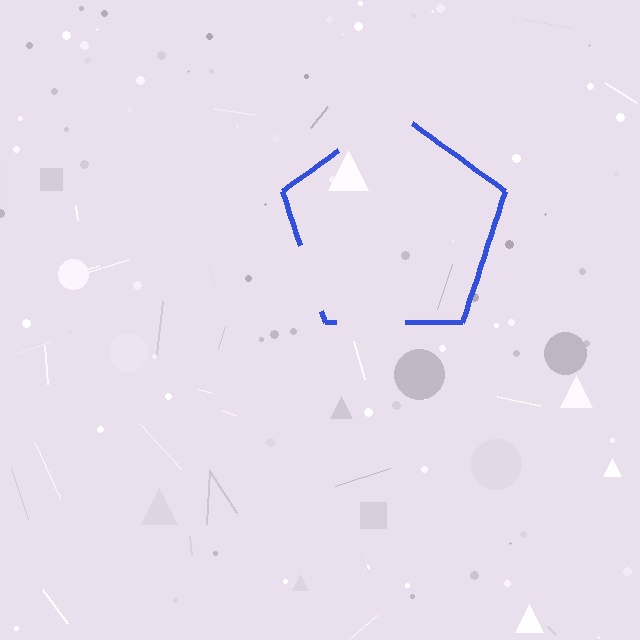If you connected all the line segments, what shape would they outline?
They would outline a pentagon.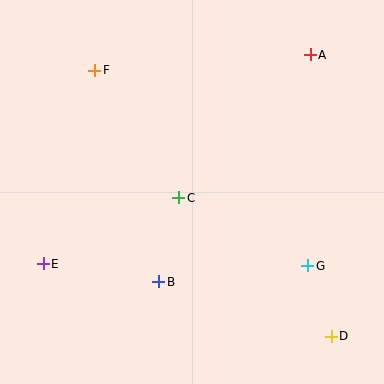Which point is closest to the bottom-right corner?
Point D is closest to the bottom-right corner.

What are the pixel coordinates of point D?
Point D is at (331, 336).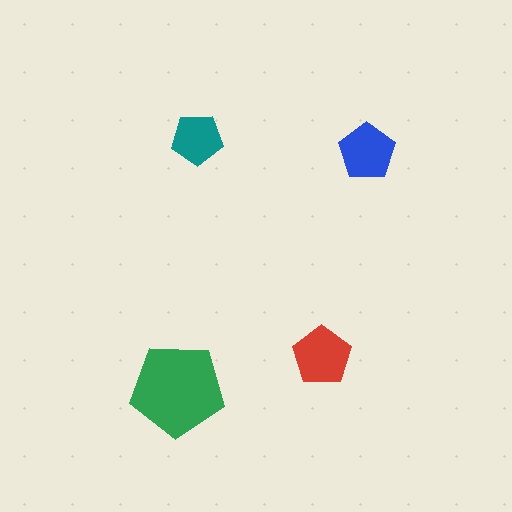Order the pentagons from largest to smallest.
the green one, the red one, the blue one, the teal one.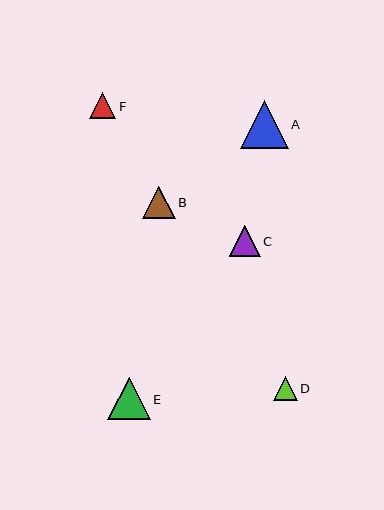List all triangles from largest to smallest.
From largest to smallest: A, E, B, C, F, D.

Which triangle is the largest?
Triangle A is the largest with a size of approximately 48 pixels.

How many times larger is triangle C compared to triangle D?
Triangle C is approximately 1.3 times the size of triangle D.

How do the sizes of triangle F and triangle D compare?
Triangle F and triangle D are approximately the same size.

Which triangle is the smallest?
Triangle D is the smallest with a size of approximately 24 pixels.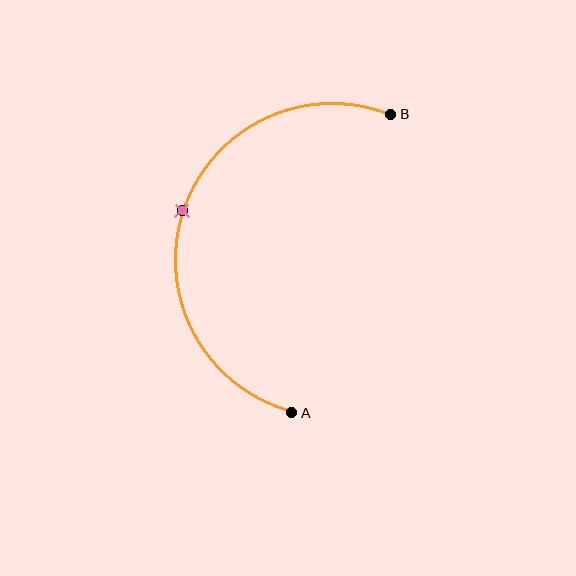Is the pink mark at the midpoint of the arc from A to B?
Yes. The pink mark lies on the arc at equal arc-length from both A and B — it is the arc midpoint.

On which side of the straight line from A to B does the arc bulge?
The arc bulges to the left of the straight line connecting A and B.